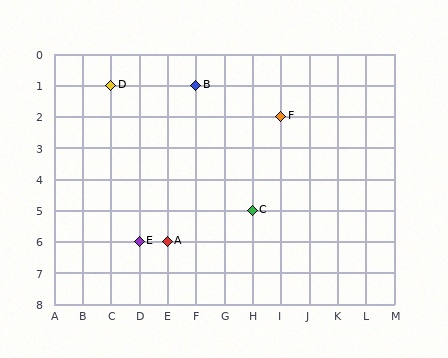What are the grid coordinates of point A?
Point A is at grid coordinates (E, 6).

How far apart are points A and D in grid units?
Points A and D are 2 columns and 5 rows apart (about 5.4 grid units diagonally).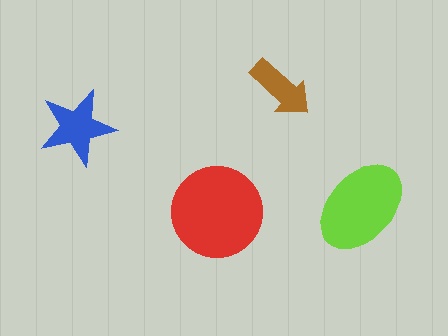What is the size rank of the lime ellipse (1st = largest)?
2nd.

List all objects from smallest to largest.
The brown arrow, the blue star, the lime ellipse, the red circle.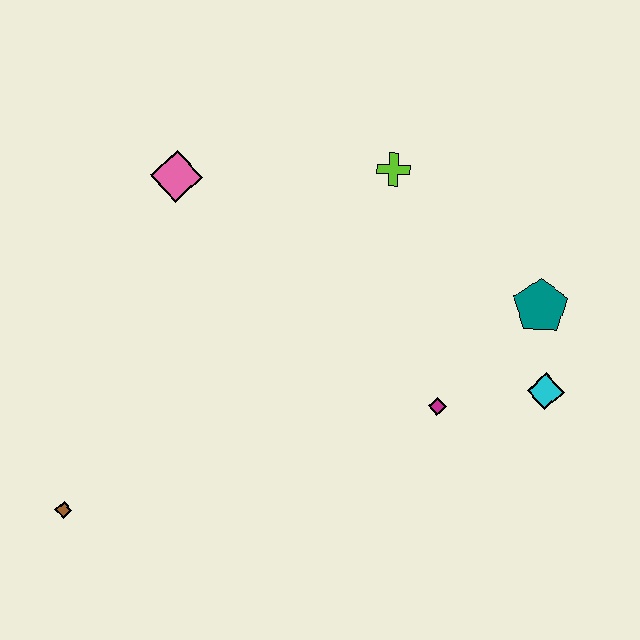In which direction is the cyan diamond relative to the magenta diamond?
The cyan diamond is to the right of the magenta diamond.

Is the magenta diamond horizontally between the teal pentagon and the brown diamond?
Yes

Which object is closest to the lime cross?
The teal pentagon is closest to the lime cross.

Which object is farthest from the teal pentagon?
The brown diamond is farthest from the teal pentagon.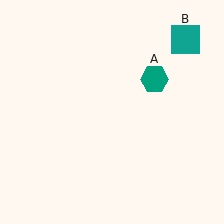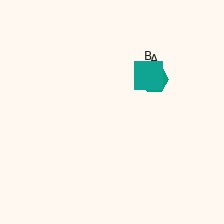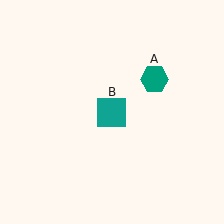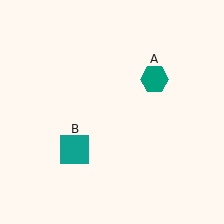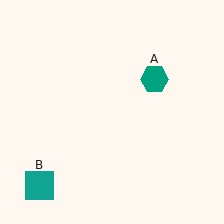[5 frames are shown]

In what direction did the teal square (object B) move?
The teal square (object B) moved down and to the left.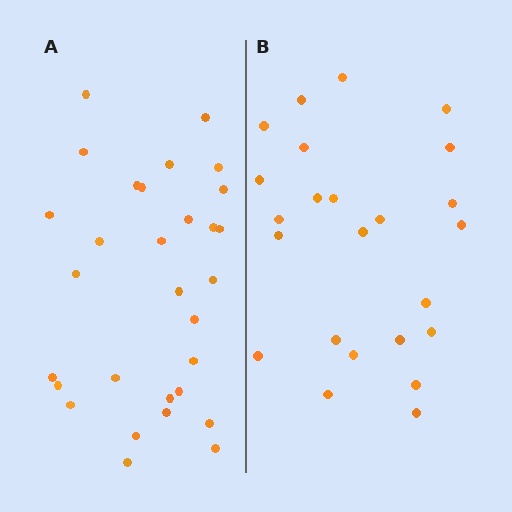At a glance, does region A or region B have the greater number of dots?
Region A (the left region) has more dots.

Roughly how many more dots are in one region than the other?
Region A has about 6 more dots than region B.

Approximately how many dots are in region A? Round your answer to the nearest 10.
About 30 dots.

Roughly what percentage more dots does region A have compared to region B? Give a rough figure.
About 25% more.